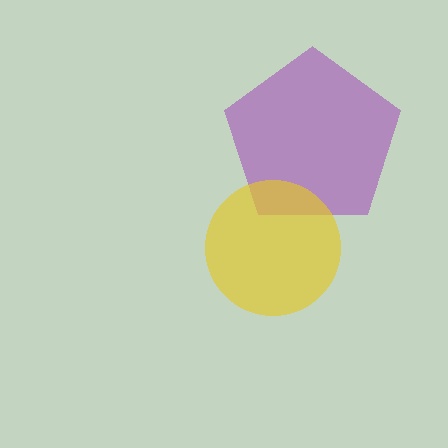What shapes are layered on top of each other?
The layered shapes are: a purple pentagon, a yellow circle.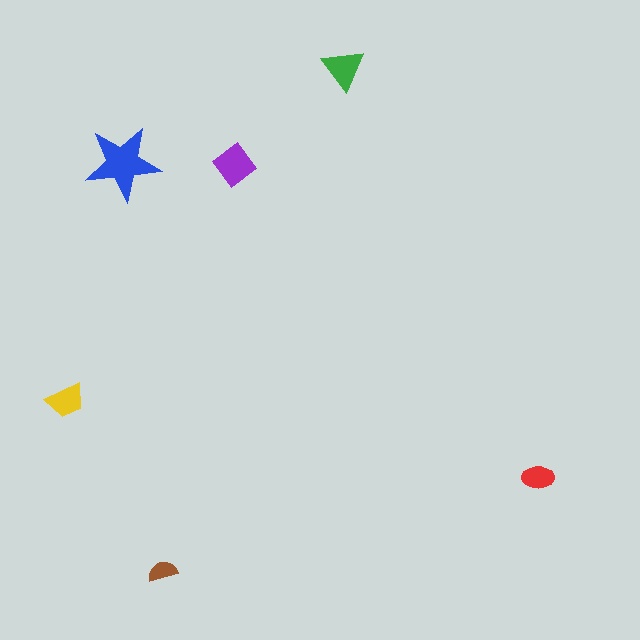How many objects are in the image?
There are 6 objects in the image.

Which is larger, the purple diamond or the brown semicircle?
The purple diamond.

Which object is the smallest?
The brown semicircle.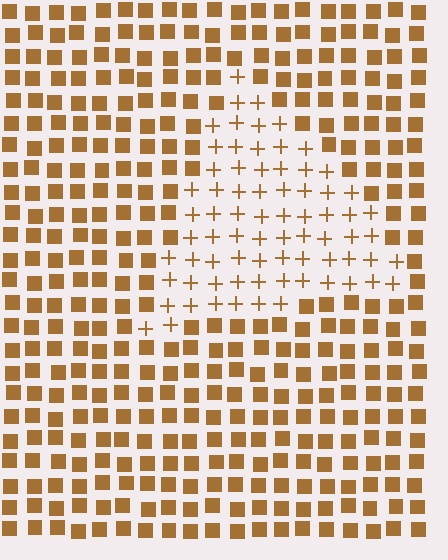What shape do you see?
I see a triangle.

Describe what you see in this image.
The image is filled with small brown elements arranged in a uniform grid. A triangle-shaped region contains plus signs, while the surrounding area contains squares. The boundary is defined purely by the change in element shape.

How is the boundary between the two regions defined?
The boundary is defined by a change in element shape: plus signs inside vs. squares outside. All elements share the same color and spacing.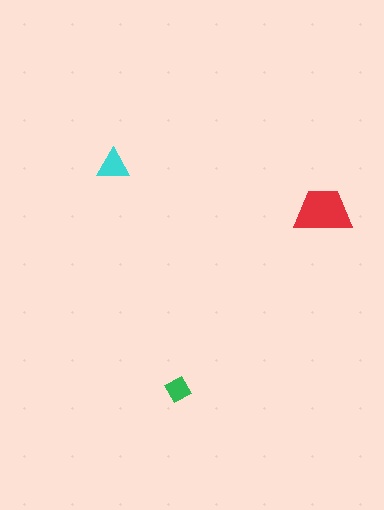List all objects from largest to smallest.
The red trapezoid, the cyan triangle, the green diamond.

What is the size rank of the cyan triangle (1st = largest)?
2nd.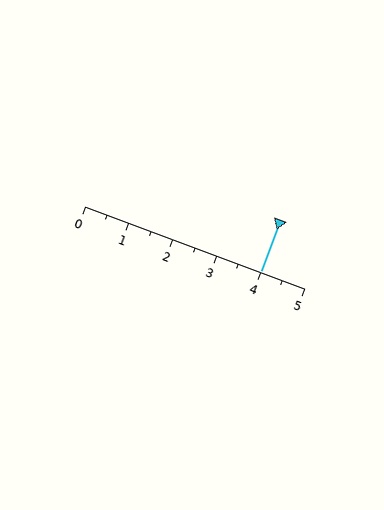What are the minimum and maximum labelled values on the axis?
The axis runs from 0 to 5.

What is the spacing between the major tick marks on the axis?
The major ticks are spaced 1 apart.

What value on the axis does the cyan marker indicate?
The marker indicates approximately 4.